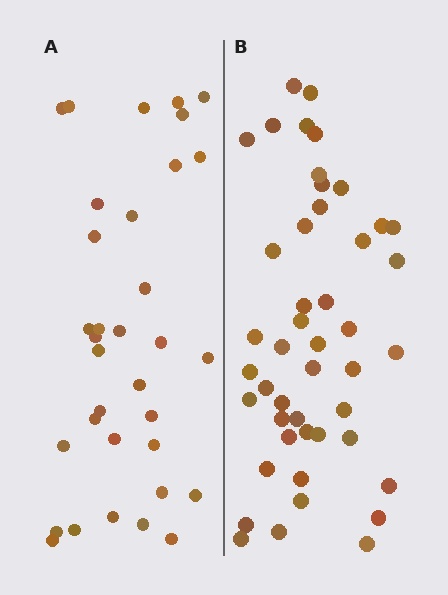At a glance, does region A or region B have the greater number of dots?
Region B (the right region) has more dots.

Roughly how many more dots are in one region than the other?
Region B has roughly 12 or so more dots than region A.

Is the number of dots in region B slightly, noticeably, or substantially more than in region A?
Region B has noticeably more, but not dramatically so. The ratio is roughly 1.4 to 1.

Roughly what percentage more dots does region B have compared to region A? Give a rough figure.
About 35% more.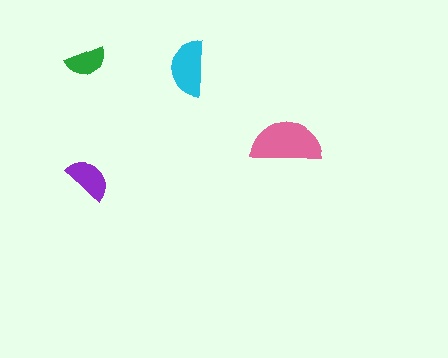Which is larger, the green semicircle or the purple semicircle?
The purple one.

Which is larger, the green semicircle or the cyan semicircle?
The cyan one.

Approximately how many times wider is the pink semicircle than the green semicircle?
About 1.5 times wider.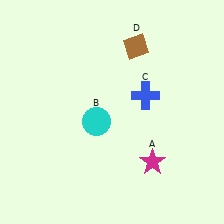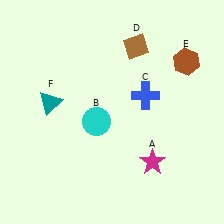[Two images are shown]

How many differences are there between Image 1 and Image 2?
There are 2 differences between the two images.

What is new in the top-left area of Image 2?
A teal triangle (F) was added in the top-left area of Image 2.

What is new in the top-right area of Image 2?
A brown hexagon (E) was added in the top-right area of Image 2.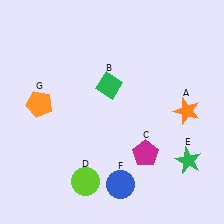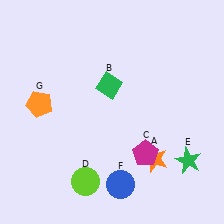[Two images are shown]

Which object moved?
The orange star (A) moved down.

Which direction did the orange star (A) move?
The orange star (A) moved down.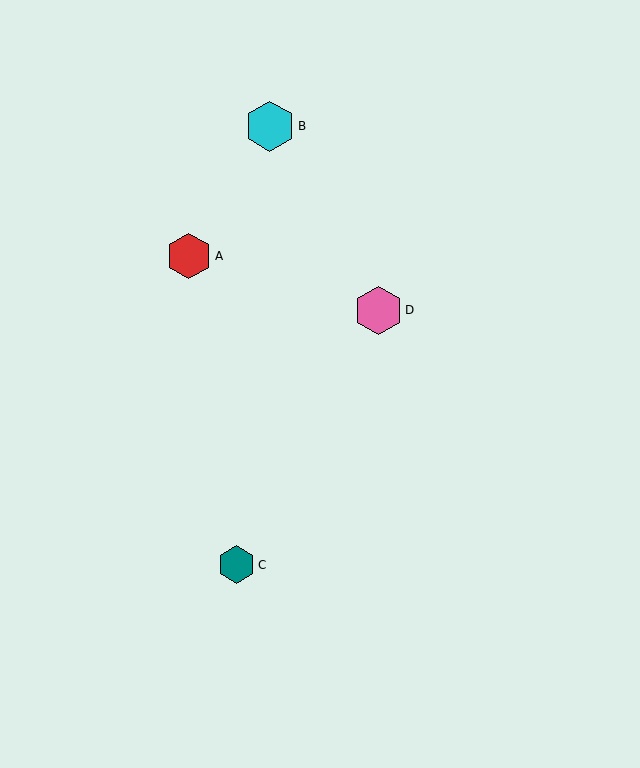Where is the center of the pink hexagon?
The center of the pink hexagon is at (378, 310).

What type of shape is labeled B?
Shape B is a cyan hexagon.